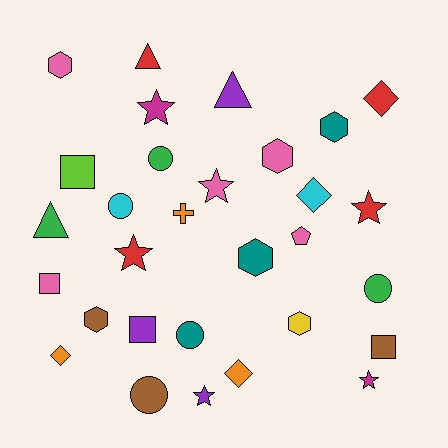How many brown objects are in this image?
There are 3 brown objects.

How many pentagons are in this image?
There is 1 pentagon.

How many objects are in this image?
There are 30 objects.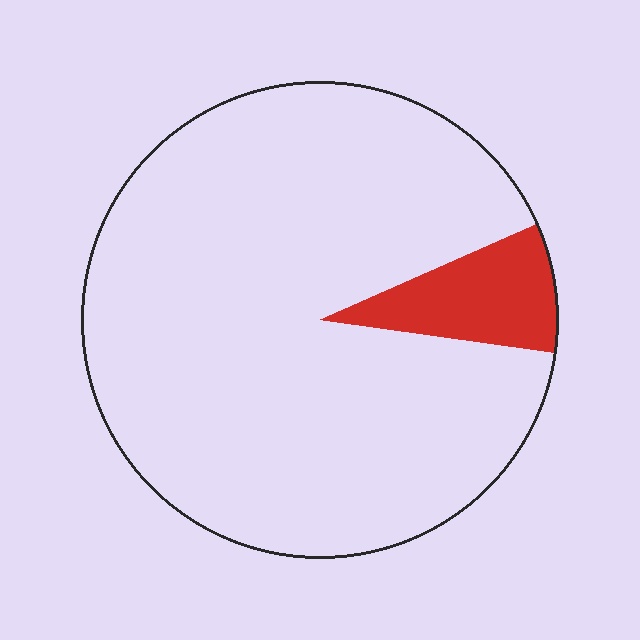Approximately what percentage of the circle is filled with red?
Approximately 10%.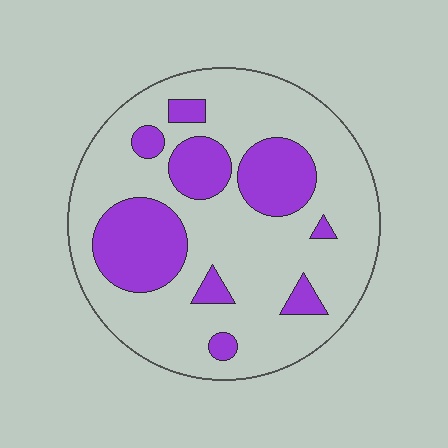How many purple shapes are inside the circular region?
9.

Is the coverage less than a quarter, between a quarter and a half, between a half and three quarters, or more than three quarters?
Between a quarter and a half.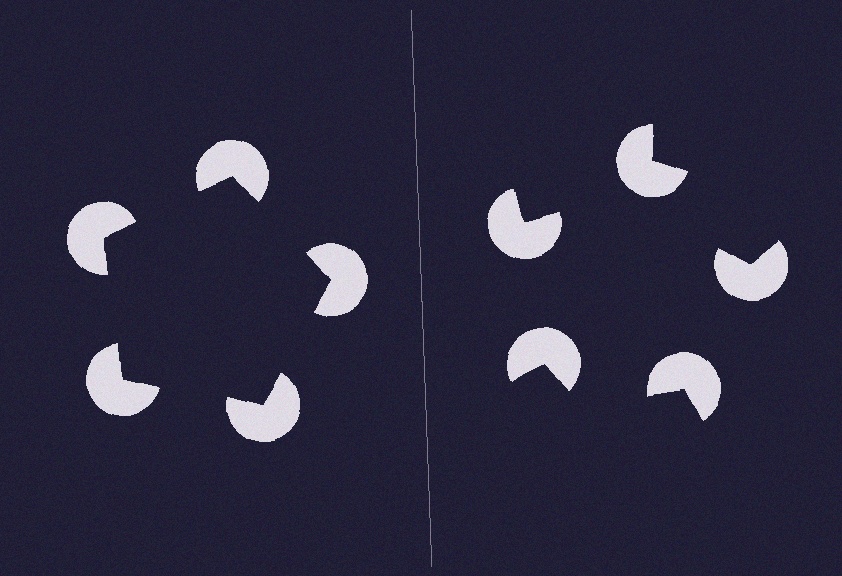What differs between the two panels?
The pac-man discs are positioned identically on both sides; only the wedge orientations differ. On the left they align to a pentagon; on the right they are misaligned.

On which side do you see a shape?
An illusory pentagon appears on the left side. On the right side the wedge cuts are rotated, so no coherent shape forms.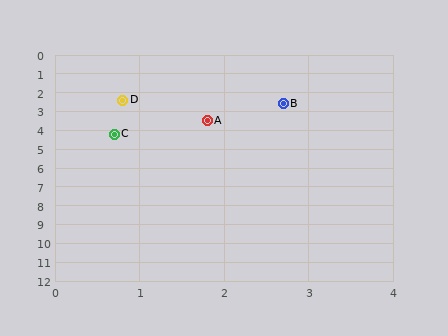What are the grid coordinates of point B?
Point B is at approximately (2.7, 2.6).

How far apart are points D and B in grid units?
Points D and B are about 1.9 grid units apart.